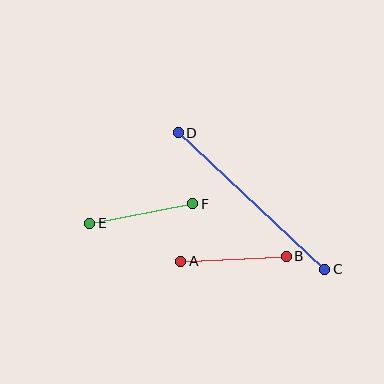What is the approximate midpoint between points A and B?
The midpoint is at approximately (234, 259) pixels.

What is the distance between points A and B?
The distance is approximately 105 pixels.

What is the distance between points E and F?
The distance is approximately 105 pixels.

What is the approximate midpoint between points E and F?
The midpoint is at approximately (141, 214) pixels.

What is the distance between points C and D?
The distance is approximately 200 pixels.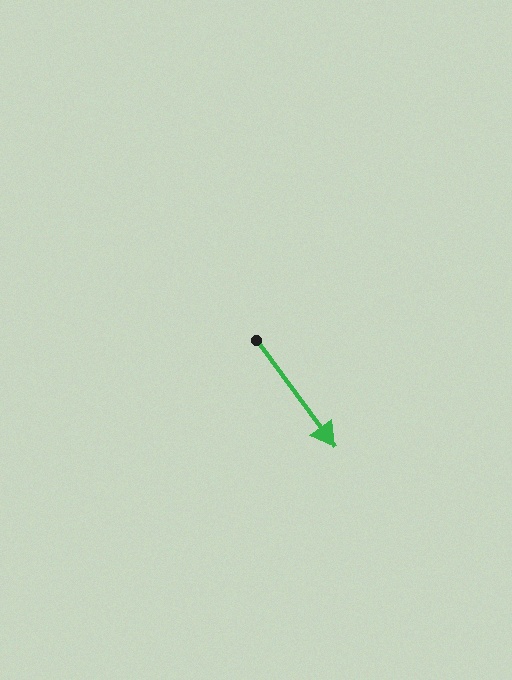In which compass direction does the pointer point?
Southeast.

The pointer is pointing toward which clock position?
Roughly 5 o'clock.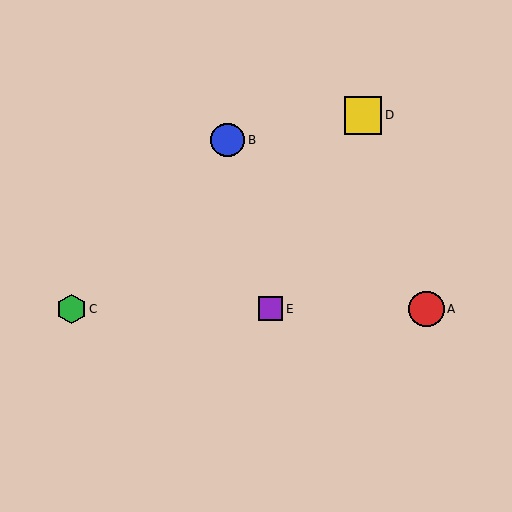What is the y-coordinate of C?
Object C is at y≈309.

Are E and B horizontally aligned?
No, E is at y≈309 and B is at y≈140.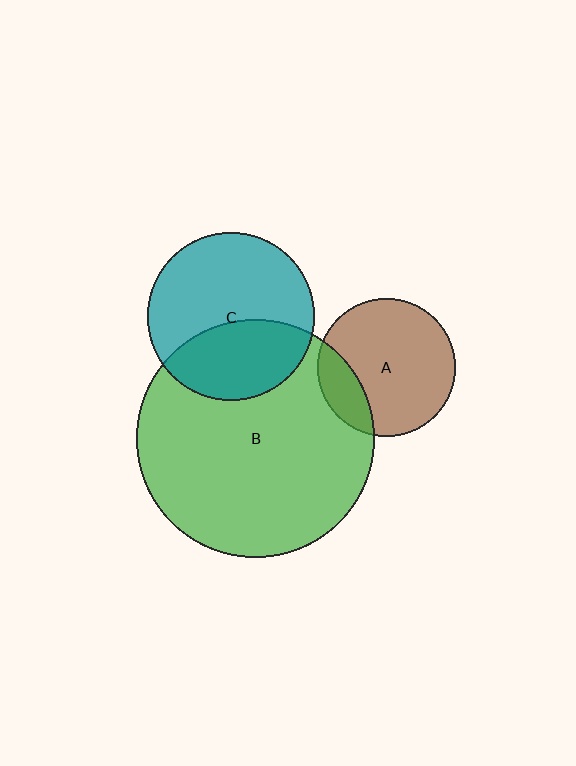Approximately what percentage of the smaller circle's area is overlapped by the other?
Approximately 40%.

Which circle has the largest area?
Circle B (green).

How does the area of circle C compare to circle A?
Approximately 1.5 times.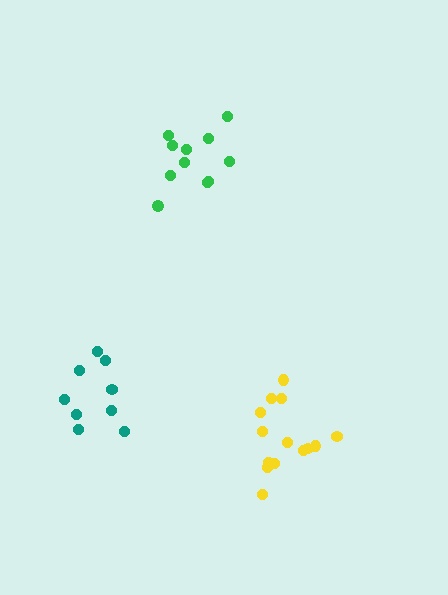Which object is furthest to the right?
The yellow cluster is rightmost.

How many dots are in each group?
Group 1: 14 dots, Group 2: 11 dots, Group 3: 9 dots (34 total).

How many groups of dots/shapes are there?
There are 3 groups.